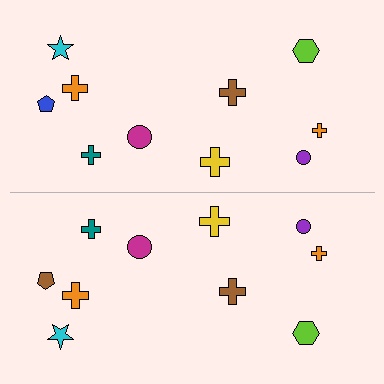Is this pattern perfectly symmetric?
No, the pattern is not perfectly symmetric. The brown pentagon on the bottom side breaks the symmetry — its mirror counterpart is blue.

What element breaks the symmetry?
The brown pentagon on the bottom side breaks the symmetry — its mirror counterpart is blue.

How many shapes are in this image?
There are 20 shapes in this image.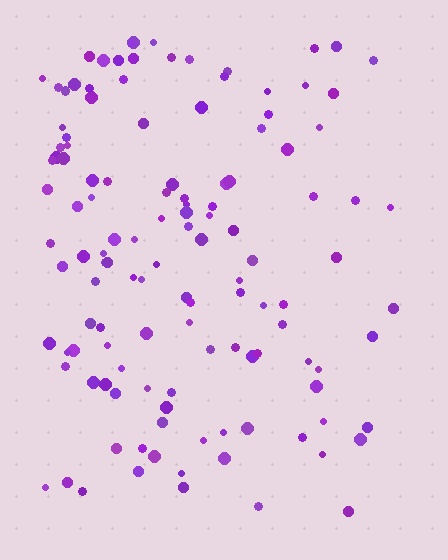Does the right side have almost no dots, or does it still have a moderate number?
Still a moderate number, just noticeably fewer than the left.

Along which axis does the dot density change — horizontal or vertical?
Horizontal.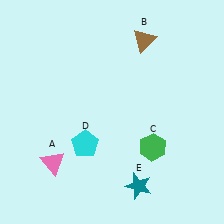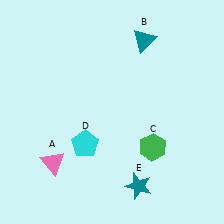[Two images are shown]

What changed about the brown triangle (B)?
In Image 1, B is brown. In Image 2, it changed to teal.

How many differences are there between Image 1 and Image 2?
There is 1 difference between the two images.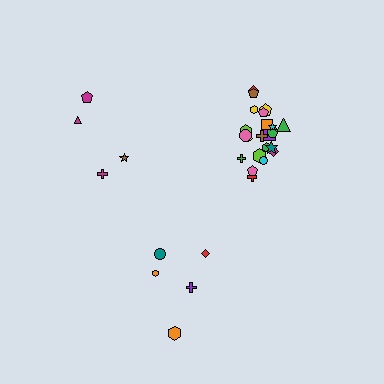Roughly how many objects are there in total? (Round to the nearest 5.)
Roughly 30 objects in total.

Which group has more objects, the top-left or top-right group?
The top-right group.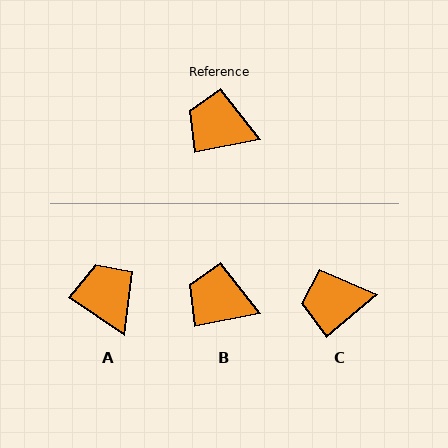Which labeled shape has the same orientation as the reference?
B.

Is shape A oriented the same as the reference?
No, it is off by about 46 degrees.